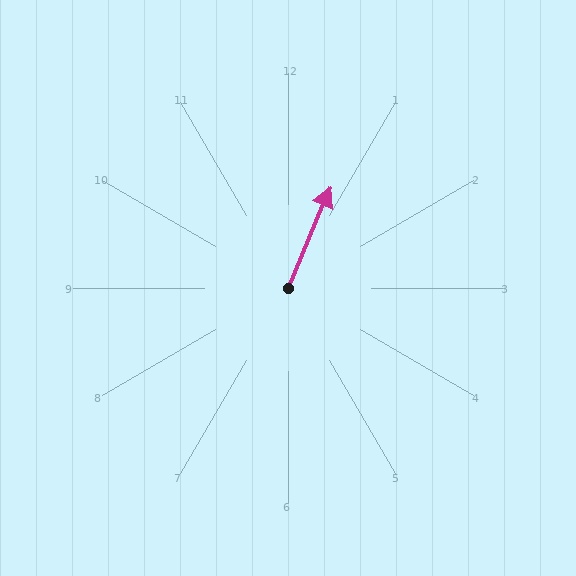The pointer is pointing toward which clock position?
Roughly 1 o'clock.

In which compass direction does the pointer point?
Northeast.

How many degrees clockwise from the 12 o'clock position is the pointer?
Approximately 23 degrees.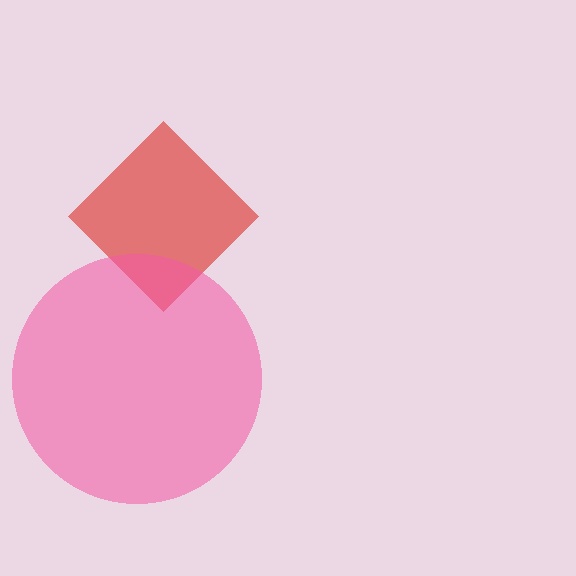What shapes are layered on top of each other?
The layered shapes are: a red diamond, a pink circle.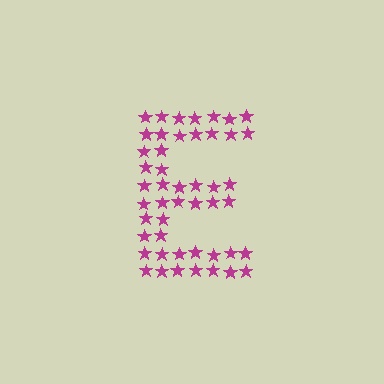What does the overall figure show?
The overall figure shows the letter E.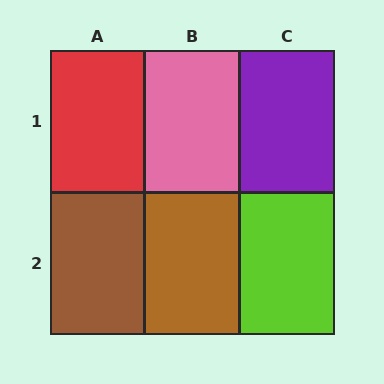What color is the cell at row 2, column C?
Lime.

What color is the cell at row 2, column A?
Brown.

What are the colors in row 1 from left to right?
Red, pink, purple.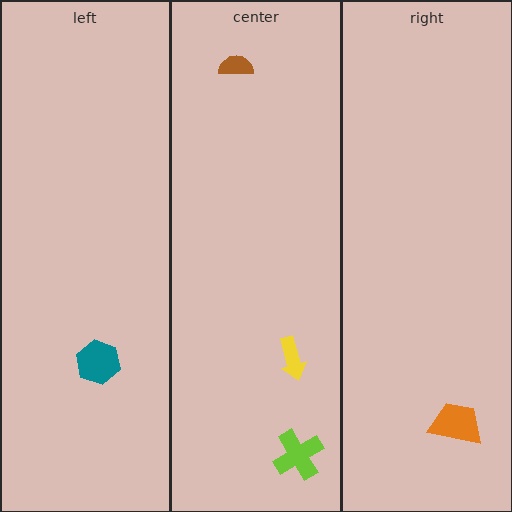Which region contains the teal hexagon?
The left region.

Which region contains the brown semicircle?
The center region.